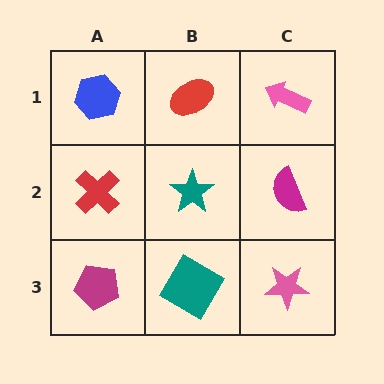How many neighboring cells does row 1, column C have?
2.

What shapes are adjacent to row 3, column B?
A teal star (row 2, column B), a magenta pentagon (row 3, column A), a pink star (row 3, column C).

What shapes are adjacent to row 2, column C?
A pink arrow (row 1, column C), a pink star (row 3, column C), a teal star (row 2, column B).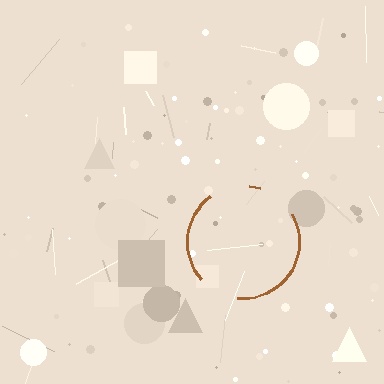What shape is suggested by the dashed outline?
The dashed outline suggests a circle.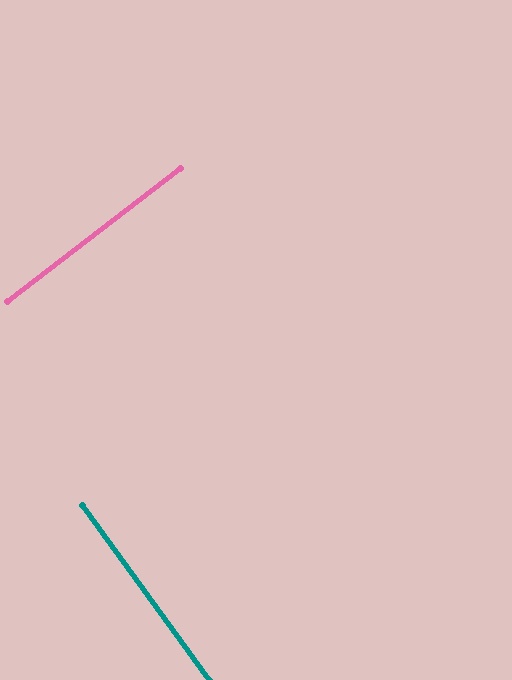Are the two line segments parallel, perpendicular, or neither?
Perpendicular — they meet at approximately 88°.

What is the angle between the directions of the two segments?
Approximately 88 degrees.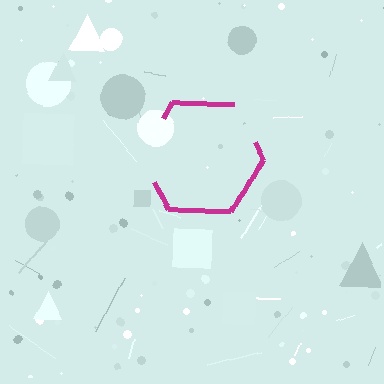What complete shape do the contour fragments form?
The contour fragments form a hexagon.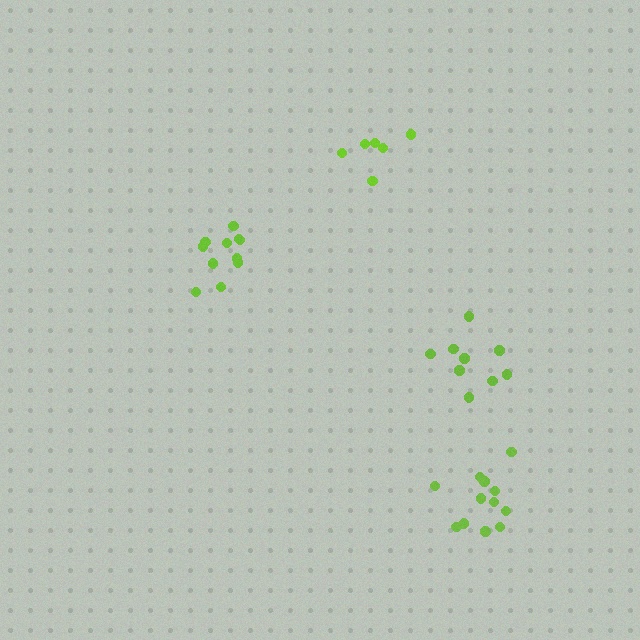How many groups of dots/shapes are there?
There are 4 groups.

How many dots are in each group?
Group 1: 6 dots, Group 2: 9 dots, Group 3: 12 dots, Group 4: 11 dots (38 total).